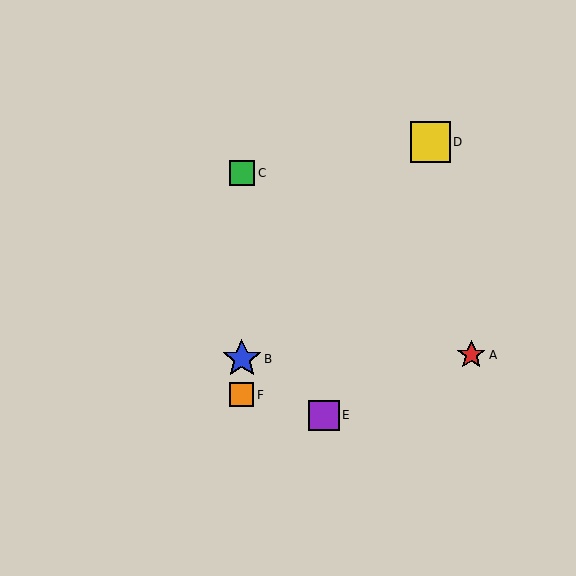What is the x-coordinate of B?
Object B is at x≈242.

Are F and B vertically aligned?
Yes, both are at x≈242.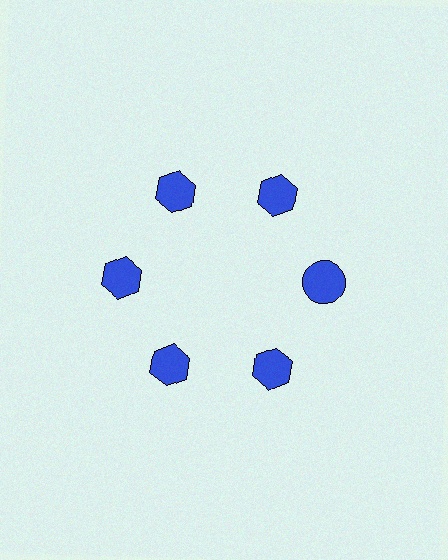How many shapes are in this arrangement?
There are 6 shapes arranged in a ring pattern.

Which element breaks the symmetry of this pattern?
The blue circle at roughly the 3 o'clock position breaks the symmetry. All other shapes are blue hexagons.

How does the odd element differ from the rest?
It has a different shape: circle instead of hexagon.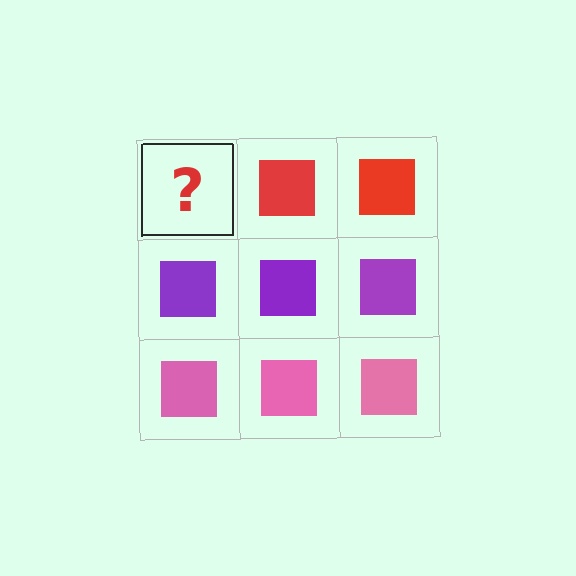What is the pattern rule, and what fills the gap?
The rule is that each row has a consistent color. The gap should be filled with a red square.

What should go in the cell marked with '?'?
The missing cell should contain a red square.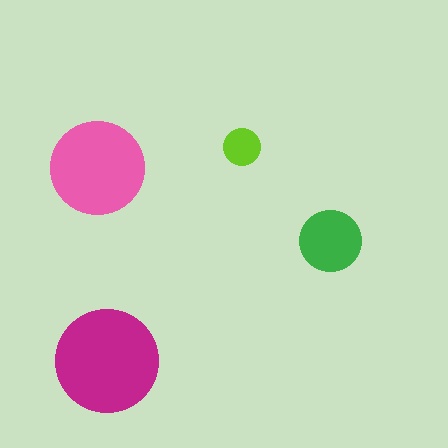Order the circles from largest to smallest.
the magenta one, the pink one, the green one, the lime one.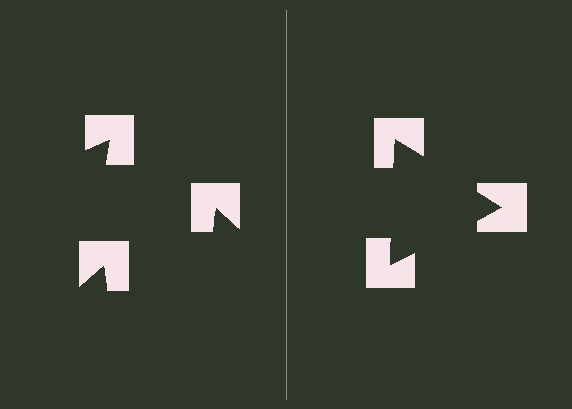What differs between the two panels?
The notched squares are positioned identically on both sides; only the wedge orientations differ. On the right they align to a triangle; on the left they are misaligned.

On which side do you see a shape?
An illusory triangle appears on the right side. On the left side the wedge cuts are rotated, so no coherent shape forms.